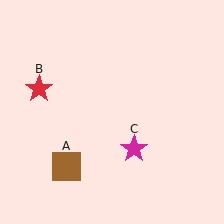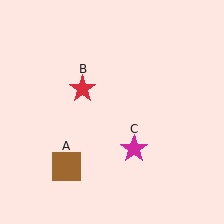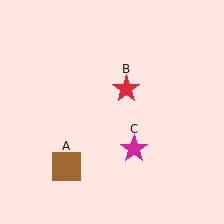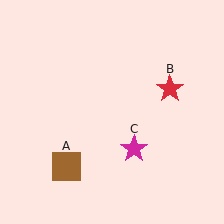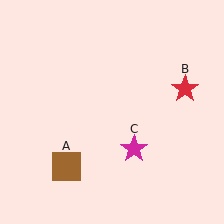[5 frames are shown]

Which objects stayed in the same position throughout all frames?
Brown square (object A) and magenta star (object C) remained stationary.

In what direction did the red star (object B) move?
The red star (object B) moved right.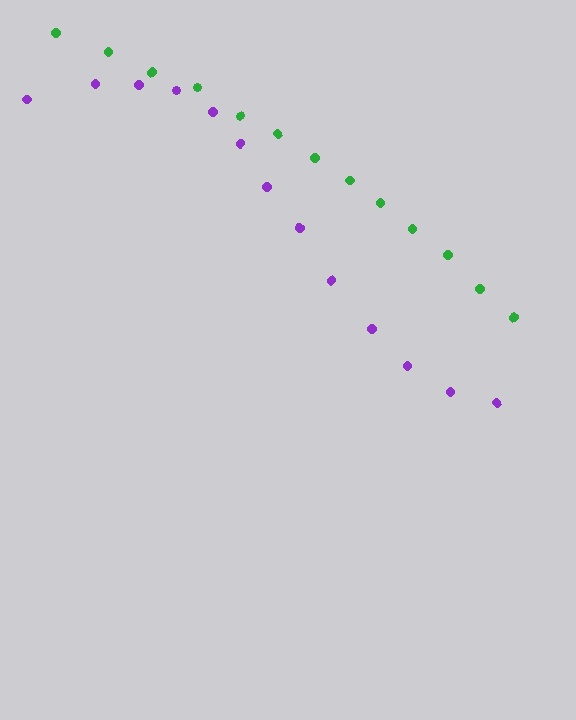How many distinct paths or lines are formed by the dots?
There are 2 distinct paths.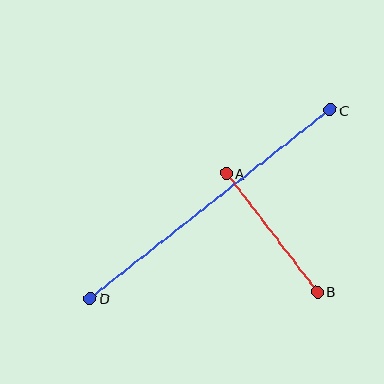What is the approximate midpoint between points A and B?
The midpoint is at approximately (272, 233) pixels.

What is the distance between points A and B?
The distance is approximately 149 pixels.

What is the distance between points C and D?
The distance is approximately 305 pixels.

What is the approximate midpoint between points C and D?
The midpoint is at approximately (210, 204) pixels.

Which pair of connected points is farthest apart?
Points C and D are farthest apart.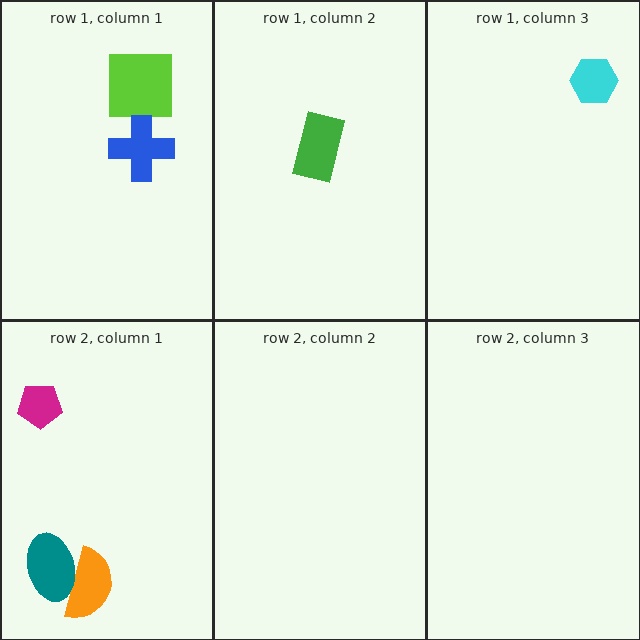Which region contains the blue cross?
The row 1, column 1 region.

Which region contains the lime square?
The row 1, column 1 region.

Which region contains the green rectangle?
The row 1, column 2 region.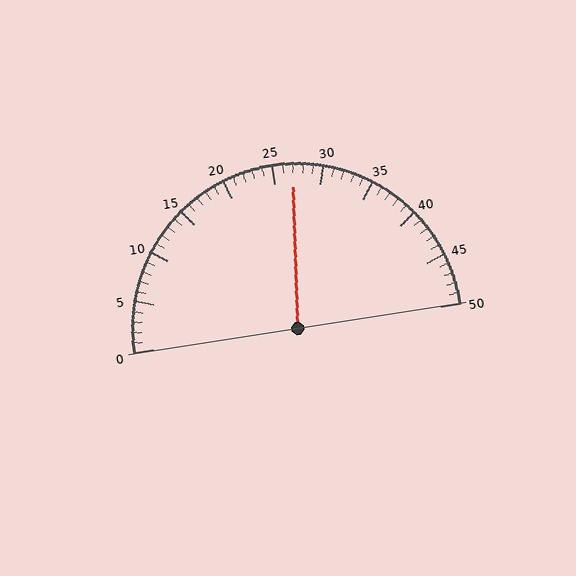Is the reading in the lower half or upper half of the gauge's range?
The reading is in the upper half of the range (0 to 50).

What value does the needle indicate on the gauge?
The needle indicates approximately 27.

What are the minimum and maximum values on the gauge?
The gauge ranges from 0 to 50.